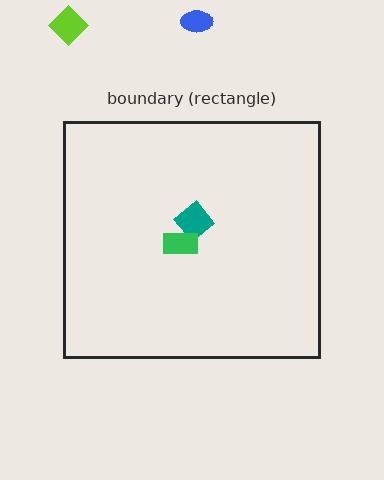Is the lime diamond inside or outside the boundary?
Outside.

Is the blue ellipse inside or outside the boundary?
Outside.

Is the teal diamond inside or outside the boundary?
Inside.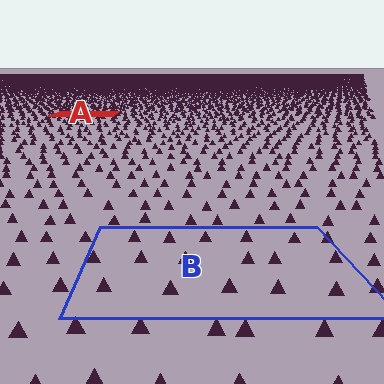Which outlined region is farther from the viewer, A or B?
Region A is farther from the viewer — the texture elements inside it appear smaller and more densely packed.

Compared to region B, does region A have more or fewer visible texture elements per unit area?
Region A has more texture elements per unit area — they are packed more densely because it is farther away.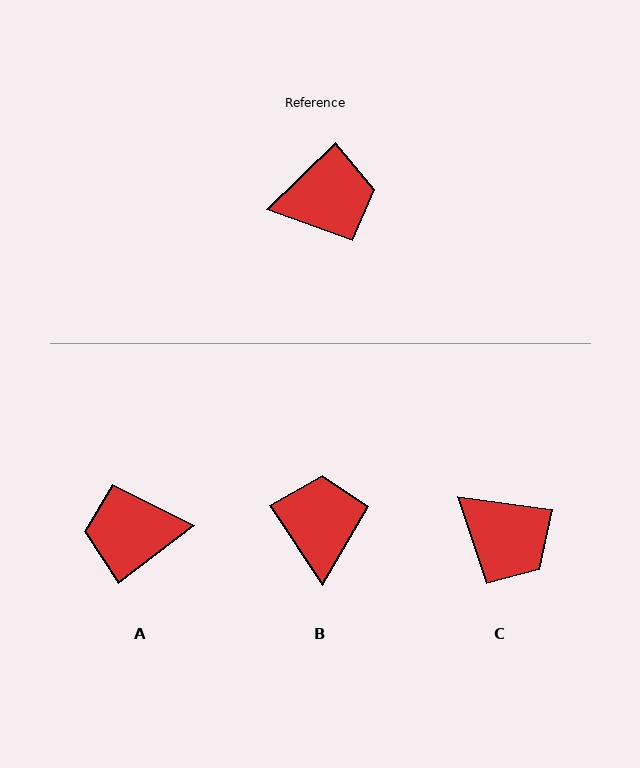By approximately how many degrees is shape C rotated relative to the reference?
Approximately 52 degrees clockwise.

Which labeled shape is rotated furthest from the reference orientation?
A, about 173 degrees away.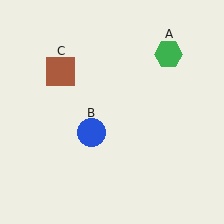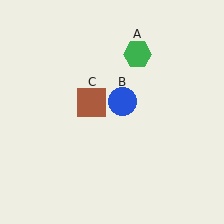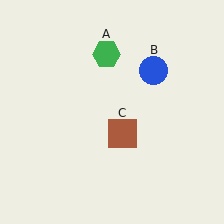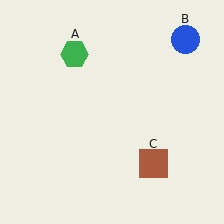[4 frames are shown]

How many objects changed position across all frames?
3 objects changed position: green hexagon (object A), blue circle (object B), brown square (object C).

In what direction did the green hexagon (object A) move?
The green hexagon (object A) moved left.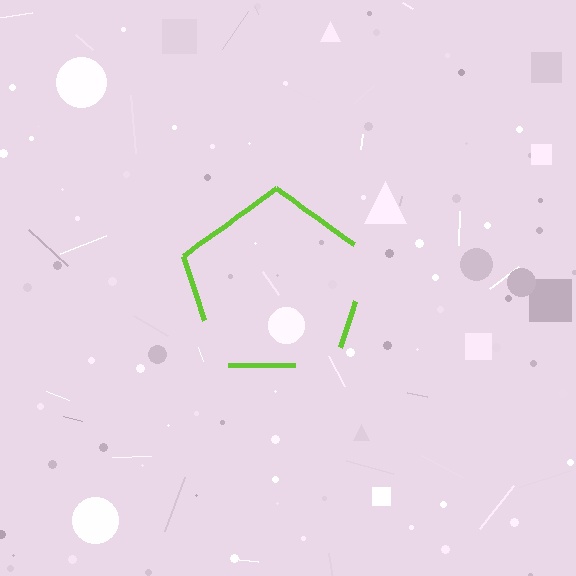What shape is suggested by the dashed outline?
The dashed outline suggests a pentagon.